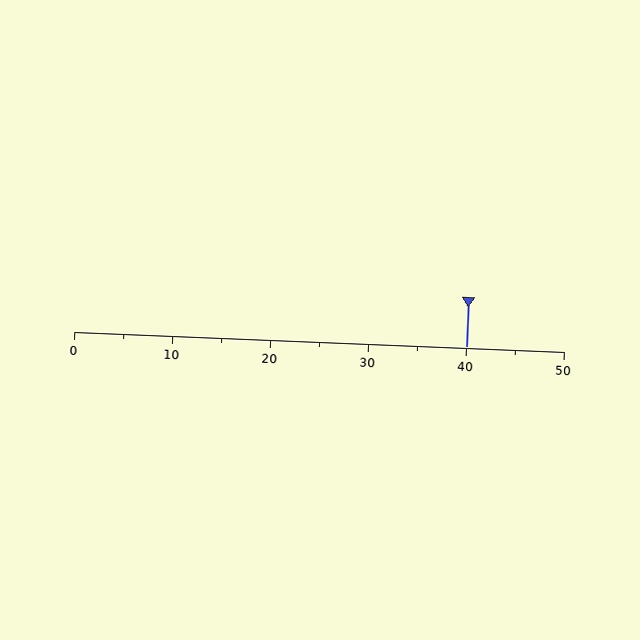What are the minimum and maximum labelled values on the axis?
The axis runs from 0 to 50.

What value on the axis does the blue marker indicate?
The marker indicates approximately 40.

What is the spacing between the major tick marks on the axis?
The major ticks are spaced 10 apart.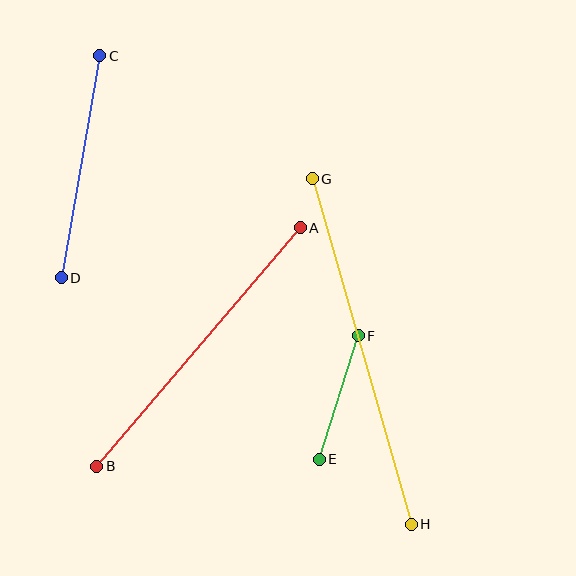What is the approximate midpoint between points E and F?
The midpoint is at approximately (339, 397) pixels.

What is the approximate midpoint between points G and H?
The midpoint is at approximately (362, 352) pixels.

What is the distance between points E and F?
The distance is approximately 129 pixels.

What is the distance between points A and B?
The distance is approximately 314 pixels.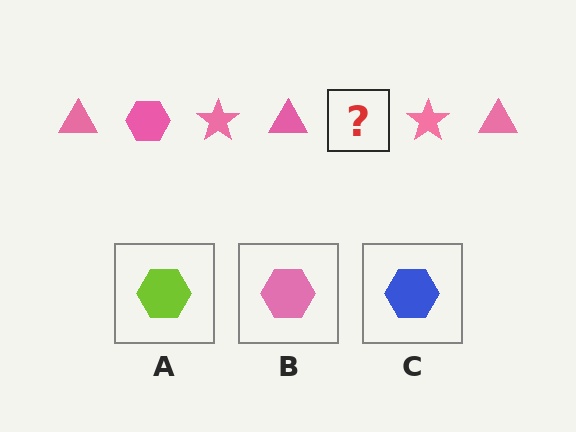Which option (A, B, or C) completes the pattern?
B.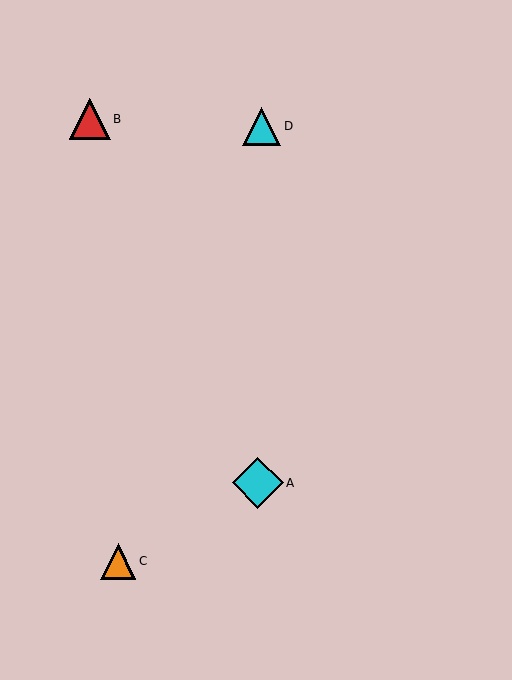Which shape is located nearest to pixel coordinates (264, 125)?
The cyan triangle (labeled D) at (262, 126) is nearest to that location.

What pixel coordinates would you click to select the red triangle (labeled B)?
Click at (90, 119) to select the red triangle B.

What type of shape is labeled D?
Shape D is a cyan triangle.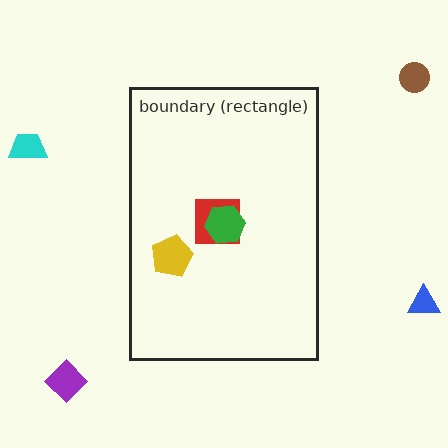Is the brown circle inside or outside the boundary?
Outside.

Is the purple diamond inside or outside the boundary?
Outside.